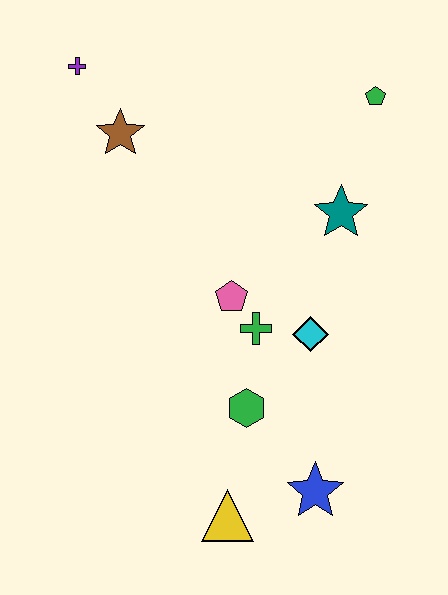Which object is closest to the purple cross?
The brown star is closest to the purple cross.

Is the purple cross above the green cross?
Yes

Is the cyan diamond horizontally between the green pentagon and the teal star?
No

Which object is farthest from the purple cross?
The blue star is farthest from the purple cross.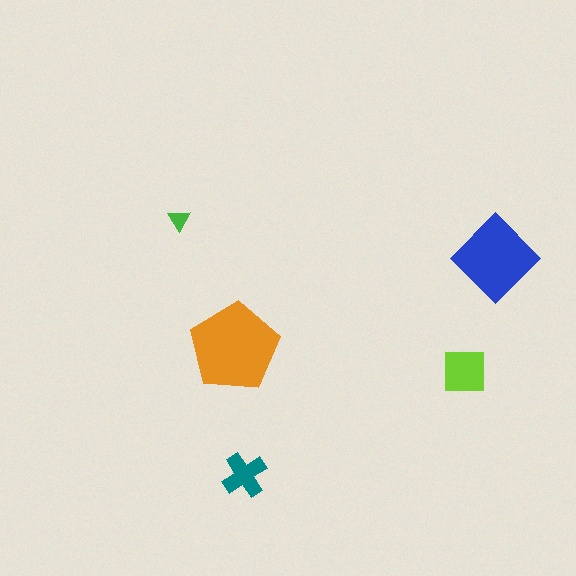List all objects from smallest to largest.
The green triangle, the teal cross, the lime square, the blue diamond, the orange pentagon.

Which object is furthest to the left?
The green triangle is leftmost.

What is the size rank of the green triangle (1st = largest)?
5th.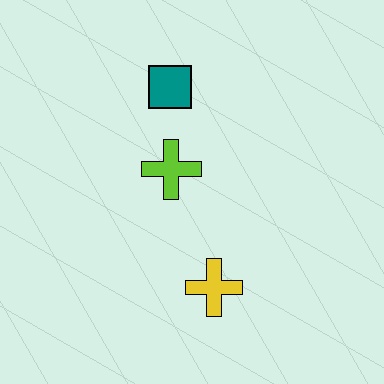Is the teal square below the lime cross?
No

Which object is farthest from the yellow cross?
The teal square is farthest from the yellow cross.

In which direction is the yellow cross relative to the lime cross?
The yellow cross is below the lime cross.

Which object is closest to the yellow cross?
The lime cross is closest to the yellow cross.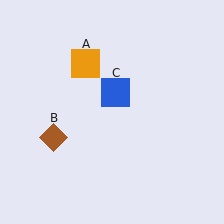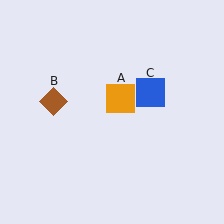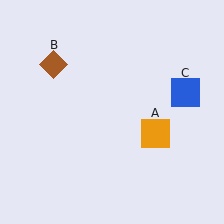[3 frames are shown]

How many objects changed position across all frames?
3 objects changed position: orange square (object A), brown diamond (object B), blue square (object C).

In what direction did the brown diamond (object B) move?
The brown diamond (object B) moved up.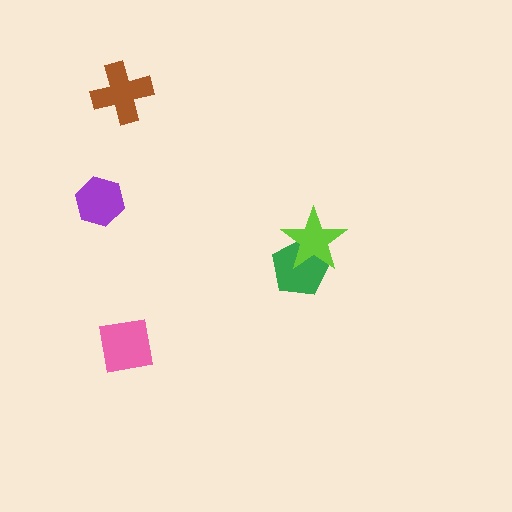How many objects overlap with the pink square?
0 objects overlap with the pink square.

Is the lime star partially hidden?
No, no other shape covers it.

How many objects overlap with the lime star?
1 object overlaps with the lime star.